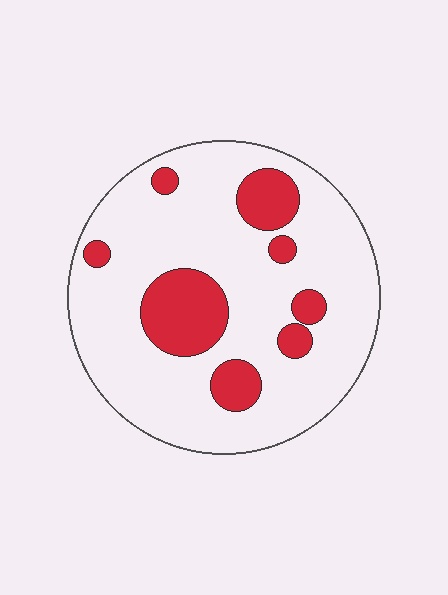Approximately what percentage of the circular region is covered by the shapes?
Approximately 20%.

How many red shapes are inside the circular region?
8.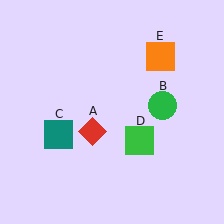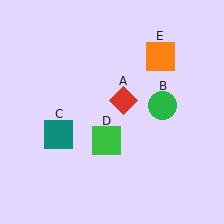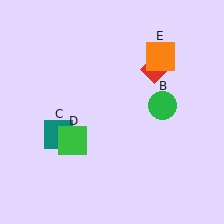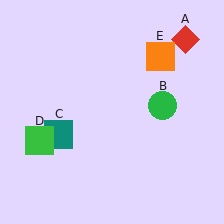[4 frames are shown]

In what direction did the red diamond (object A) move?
The red diamond (object A) moved up and to the right.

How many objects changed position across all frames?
2 objects changed position: red diamond (object A), green square (object D).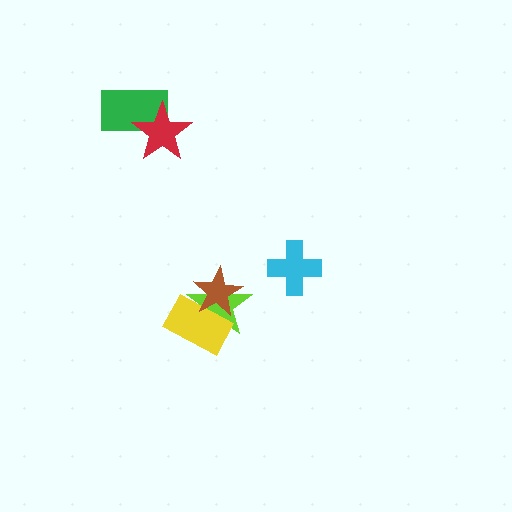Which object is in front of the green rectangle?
The red star is in front of the green rectangle.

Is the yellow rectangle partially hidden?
Yes, it is partially covered by another shape.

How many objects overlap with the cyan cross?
0 objects overlap with the cyan cross.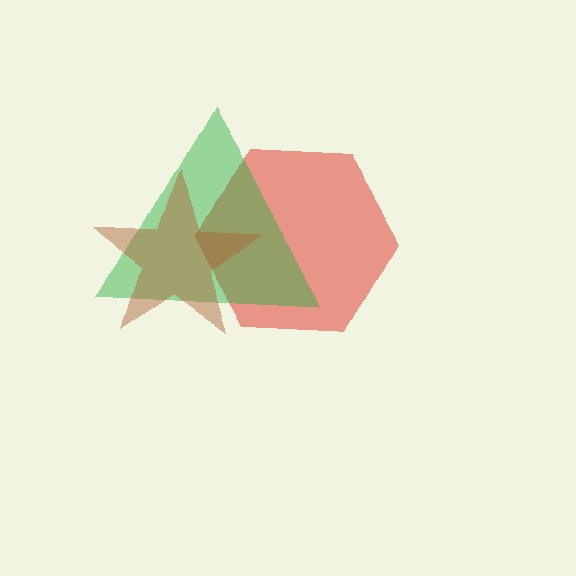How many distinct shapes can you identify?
There are 3 distinct shapes: a red hexagon, a green triangle, a brown star.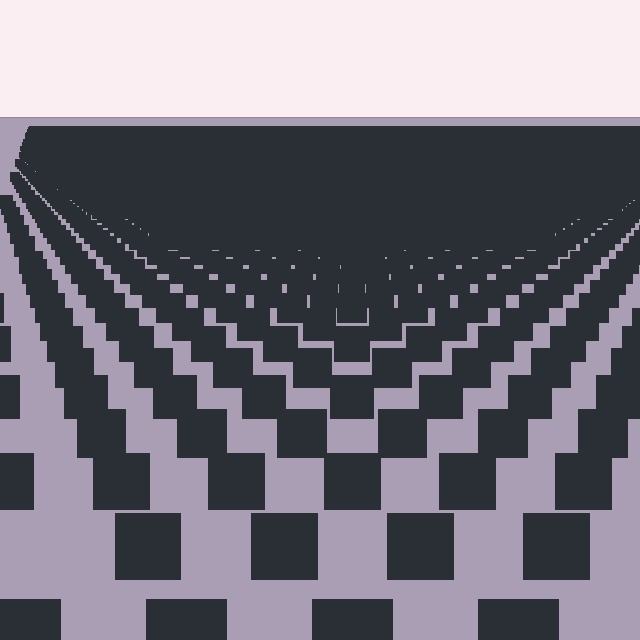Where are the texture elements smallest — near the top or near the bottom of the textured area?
Near the top.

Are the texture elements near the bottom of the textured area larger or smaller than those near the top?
Larger. Near the bottom, elements are closer to the viewer and appear at a bigger on-screen size.